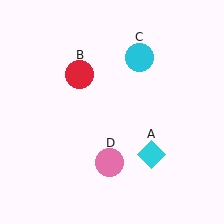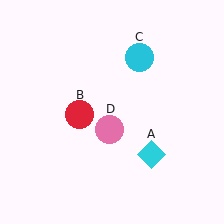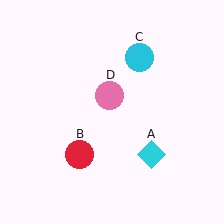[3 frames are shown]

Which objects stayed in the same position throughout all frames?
Cyan diamond (object A) and cyan circle (object C) remained stationary.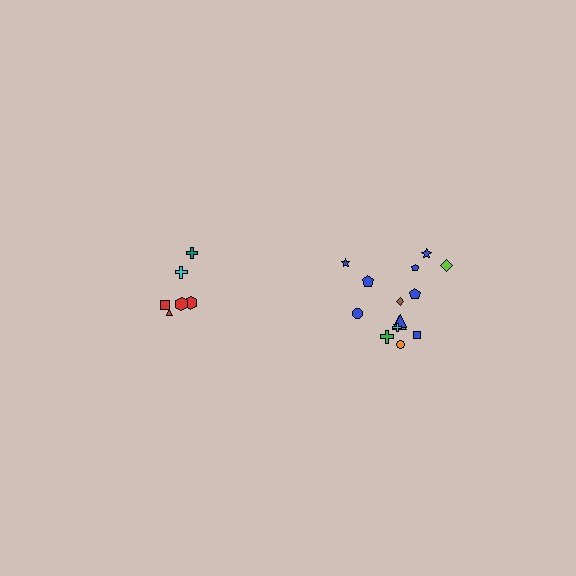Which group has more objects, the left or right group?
The right group.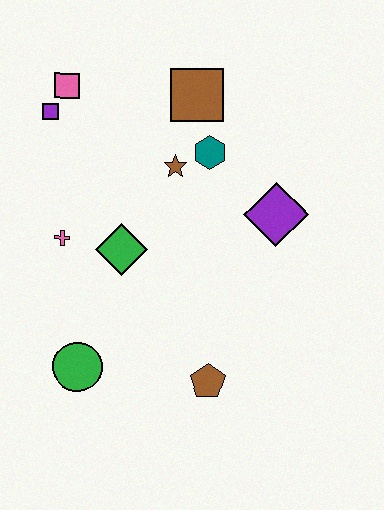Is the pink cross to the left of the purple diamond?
Yes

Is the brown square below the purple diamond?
No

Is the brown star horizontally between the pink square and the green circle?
No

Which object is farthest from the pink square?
The brown pentagon is farthest from the pink square.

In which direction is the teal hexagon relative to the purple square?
The teal hexagon is to the right of the purple square.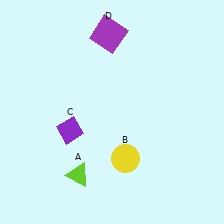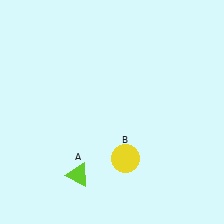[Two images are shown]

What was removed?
The purple diamond (C), the purple square (D) were removed in Image 2.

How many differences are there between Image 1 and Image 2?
There are 2 differences between the two images.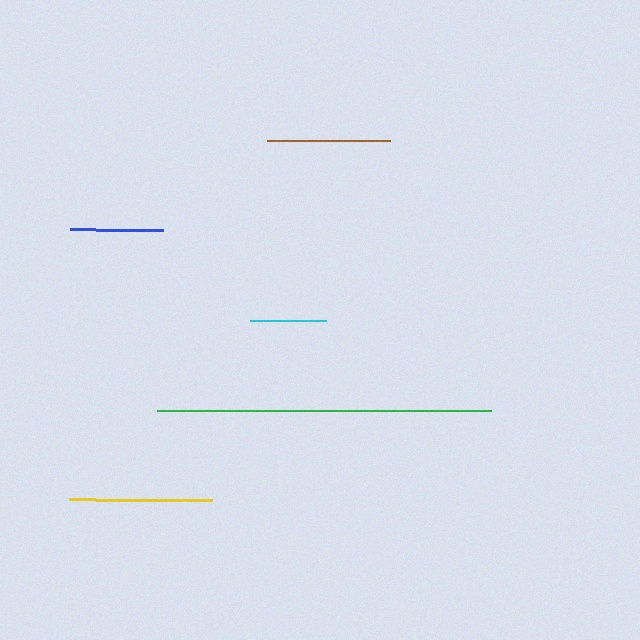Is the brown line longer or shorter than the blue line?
The brown line is longer than the blue line.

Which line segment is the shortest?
The cyan line is the shortest at approximately 76 pixels.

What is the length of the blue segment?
The blue segment is approximately 93 pixels long.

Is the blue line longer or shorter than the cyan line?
The blue line is longer than the cyan line.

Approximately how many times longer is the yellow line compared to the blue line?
The yellow line is approximately 1.5 times the length of the blue line.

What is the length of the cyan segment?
The cyan segment is approximately 76 pixels long.